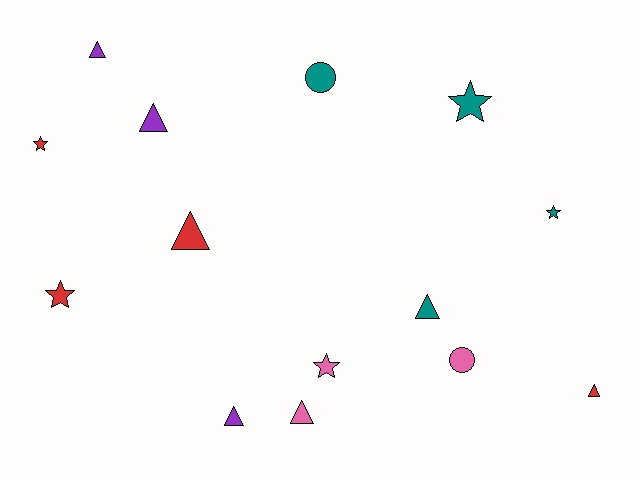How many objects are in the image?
There are 14 objects.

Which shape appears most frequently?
Triangle, with 7 objects.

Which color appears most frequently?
Red, with 4 objects.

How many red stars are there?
There are 2 red stars.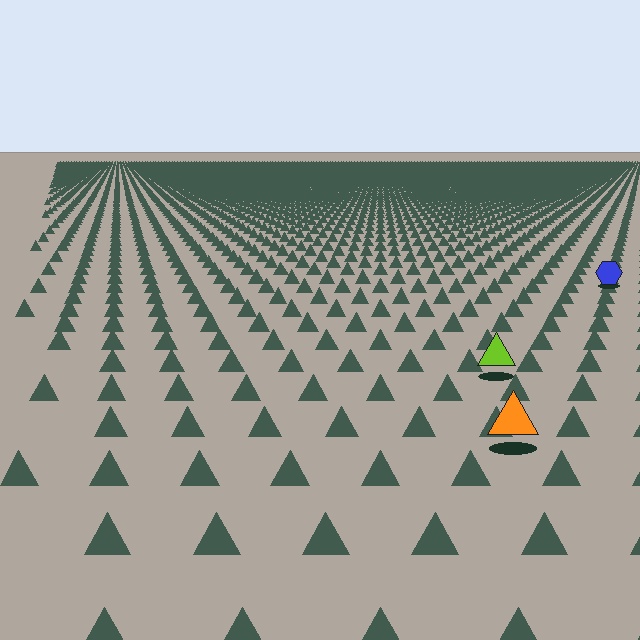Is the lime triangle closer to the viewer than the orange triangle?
No. The orange triangle is closer — you can tell from the texture gradient: the ground texture is coarser near it.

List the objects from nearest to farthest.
From nearest to farthest: the orange triangle, the lime triangle, the blue hexagon.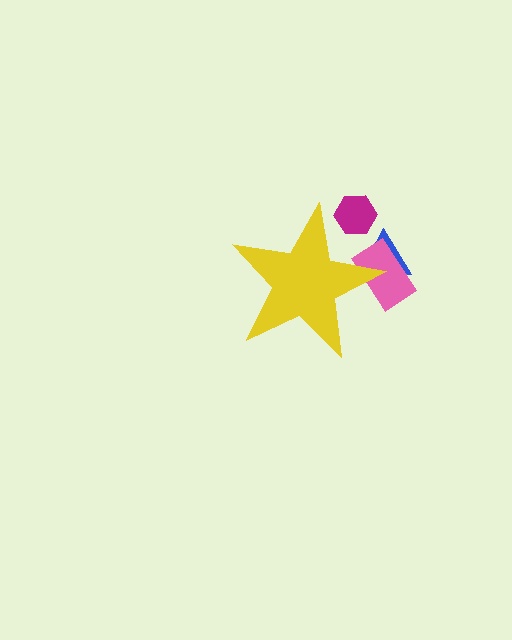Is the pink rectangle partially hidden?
Yes, the pink rectangle is partially hidden behind the yellow star.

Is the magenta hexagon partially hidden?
Yes, the magenta hexagon is partially hidden behind the yellow star.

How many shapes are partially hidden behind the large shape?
3 shapes are partially hidden.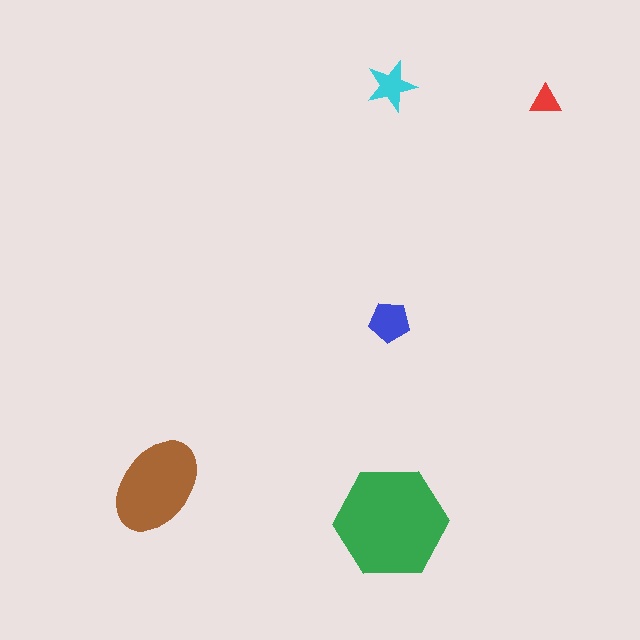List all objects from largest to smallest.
The green hexagon, the brown ellipse, the blue pentagon, the cyan star, the red triangle.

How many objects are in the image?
There are 5 objects in the image.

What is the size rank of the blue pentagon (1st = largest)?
3rd.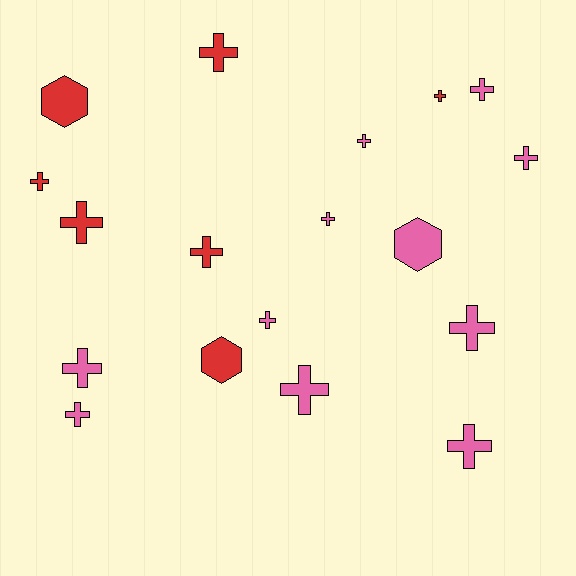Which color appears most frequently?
Pink, with 11 objects.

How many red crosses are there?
There are 5 red crosses.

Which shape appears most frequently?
Cross, with 15 objects.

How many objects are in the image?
There are 18 objects.